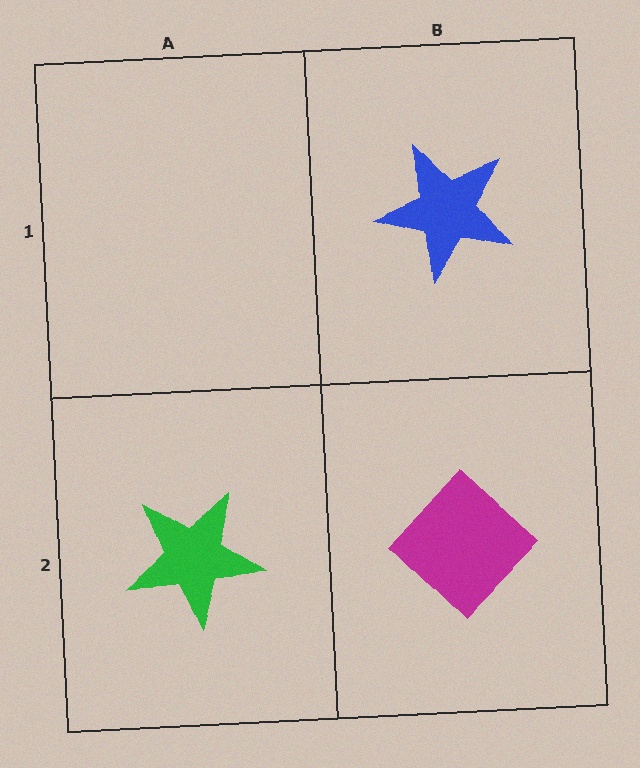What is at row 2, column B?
A magenta diamond.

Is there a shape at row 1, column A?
No, that cell is empty.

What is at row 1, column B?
A blue star.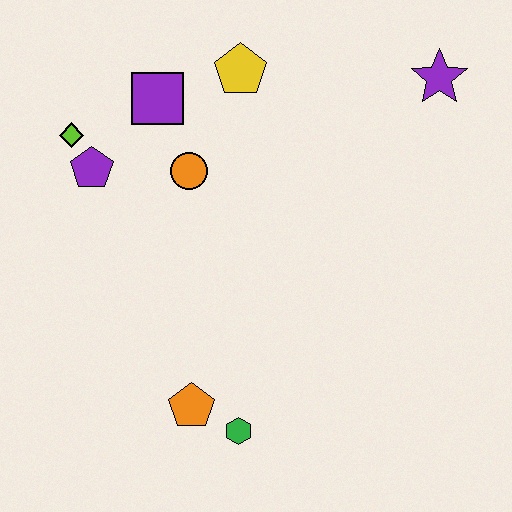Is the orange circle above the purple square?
No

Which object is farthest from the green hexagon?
The purple star is farthest from the green hexagon.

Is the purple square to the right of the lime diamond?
Yes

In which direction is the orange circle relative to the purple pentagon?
The orange circle is to the right of the purple pentagon.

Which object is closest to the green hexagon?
The orange pentagon is closest to the green hexagon.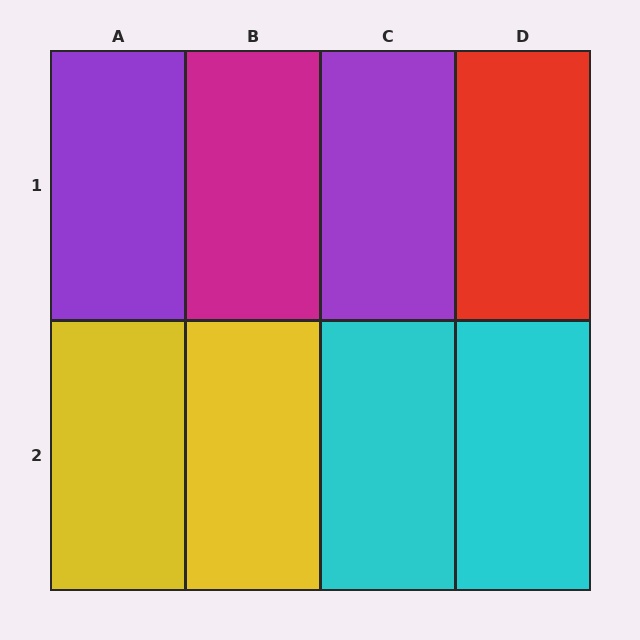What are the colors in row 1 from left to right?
Purple, magenta, purple, red.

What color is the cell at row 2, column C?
Cyan.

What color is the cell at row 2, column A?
Yellow.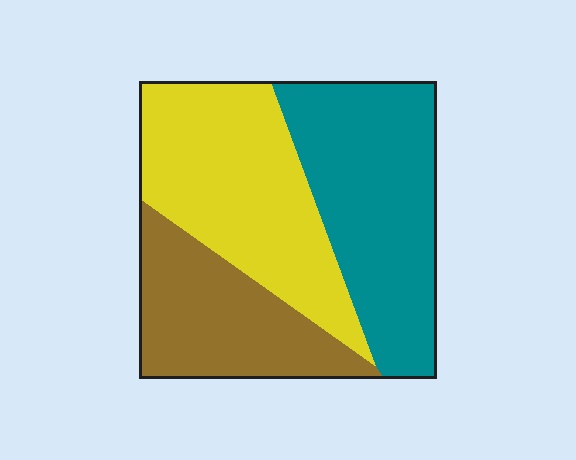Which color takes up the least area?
Brown, at roughly 25%.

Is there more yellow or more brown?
Yellow.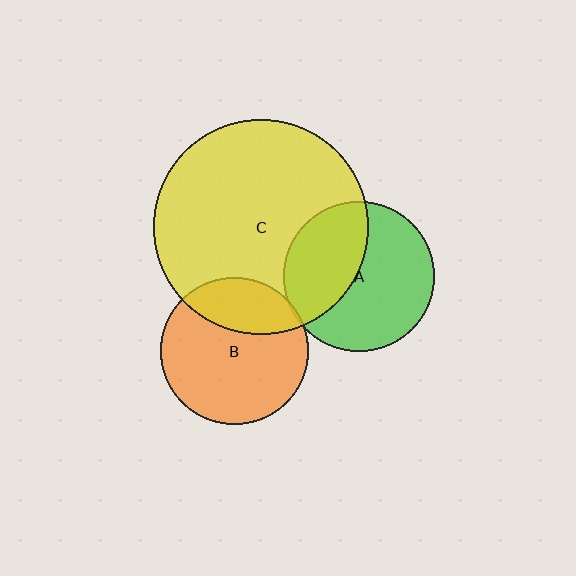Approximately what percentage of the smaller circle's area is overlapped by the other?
Approximately 25%.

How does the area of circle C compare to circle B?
Approximately 2.1 times.